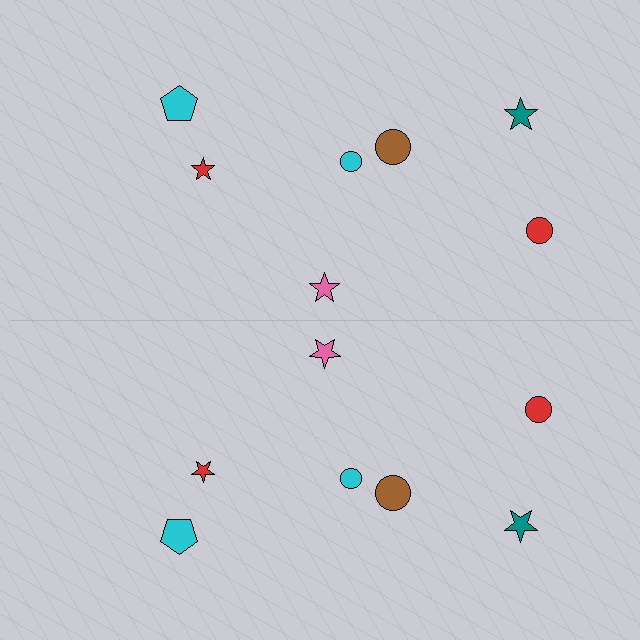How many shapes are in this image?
There are 14 shapes in this image.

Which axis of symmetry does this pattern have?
The pattern has a horizontal axis of symmetry running through the center of the image.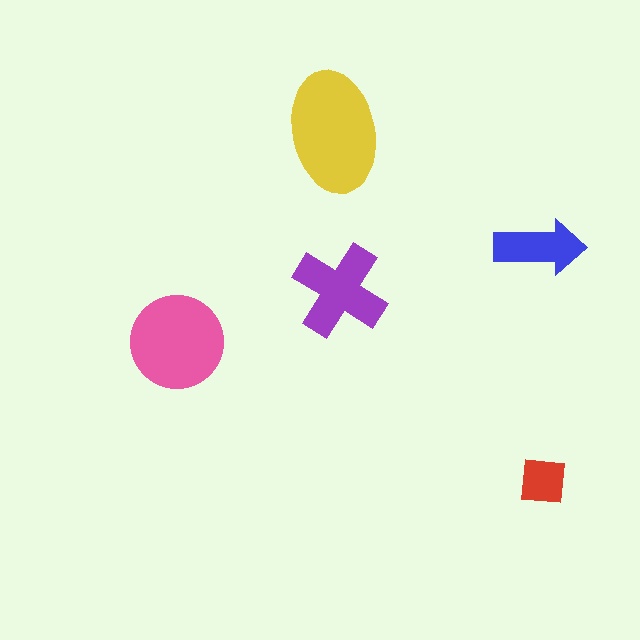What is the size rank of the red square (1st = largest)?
5th.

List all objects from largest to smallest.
The yellow ellipse, the pink circle, the purple cross, the blue arrow, the red square.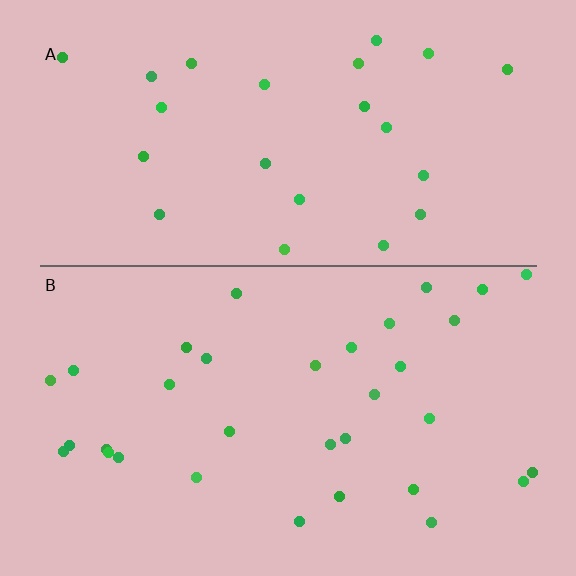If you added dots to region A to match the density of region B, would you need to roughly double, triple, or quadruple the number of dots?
Approximately double.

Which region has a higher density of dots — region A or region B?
B (the bottom).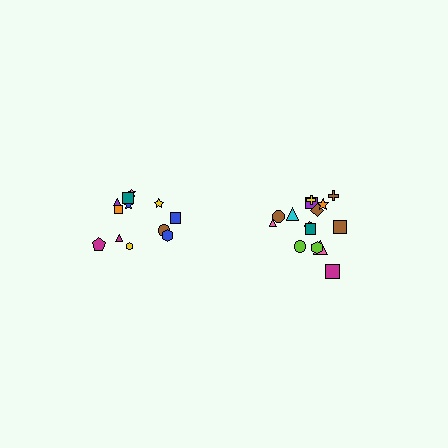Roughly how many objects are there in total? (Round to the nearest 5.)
Roughly 25 objects in total.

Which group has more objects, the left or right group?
The right group.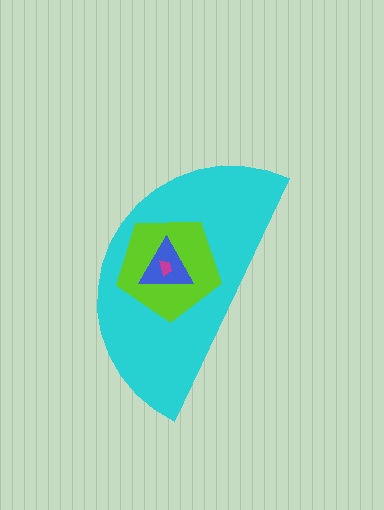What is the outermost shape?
The cyan semicircle.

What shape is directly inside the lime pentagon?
The blue triangle.